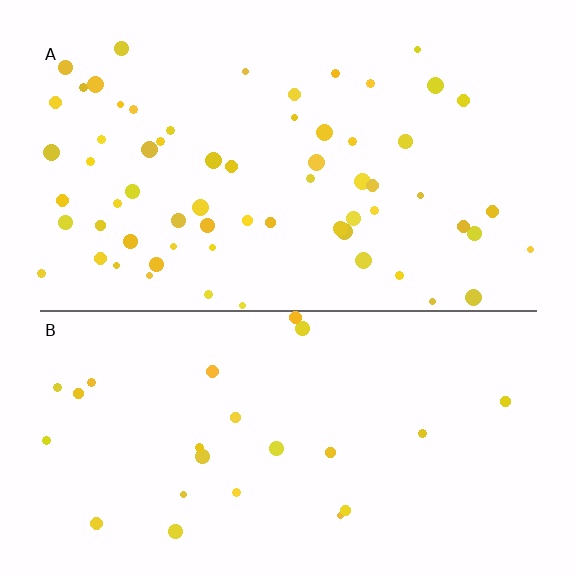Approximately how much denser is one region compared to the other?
Approximately 2.6× — region A over region B.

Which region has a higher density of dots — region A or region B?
A (the top).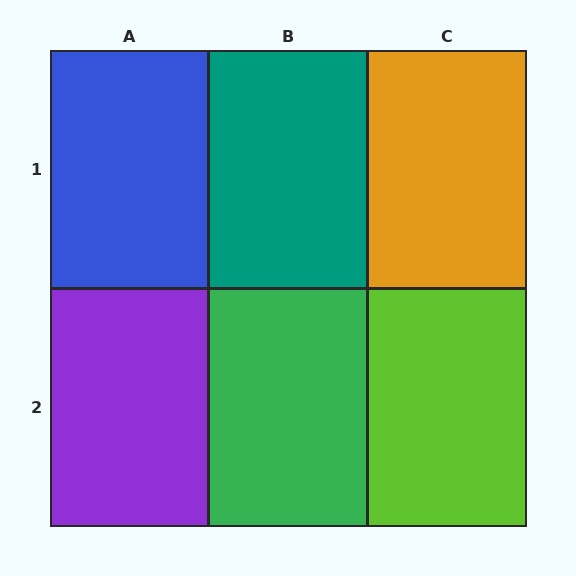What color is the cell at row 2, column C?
Lime.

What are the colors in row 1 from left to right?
Blue, teal, orange.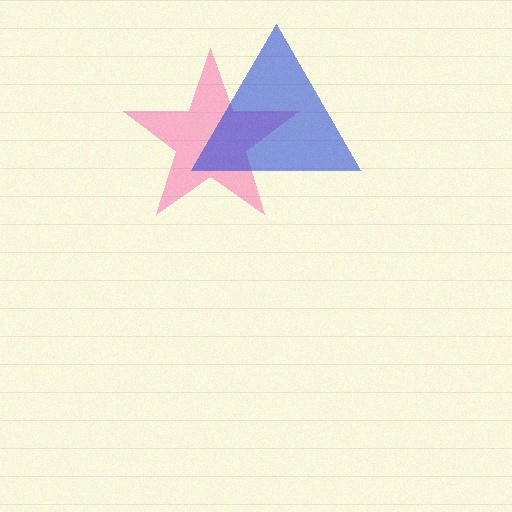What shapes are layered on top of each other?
The layered shapes are: a pink star, a blue triangle.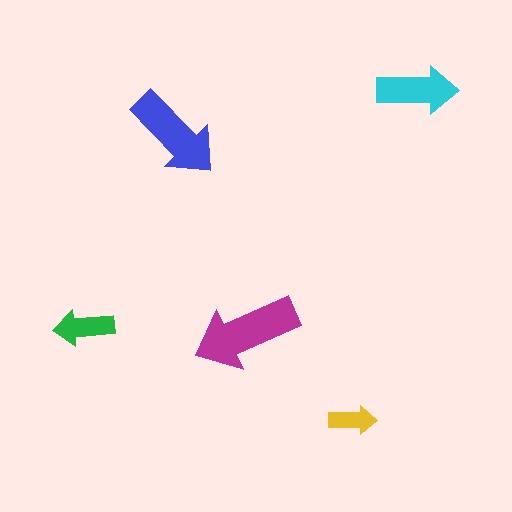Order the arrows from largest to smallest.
the magenta one, the blue one, the cyan one, the green one, the yellow one.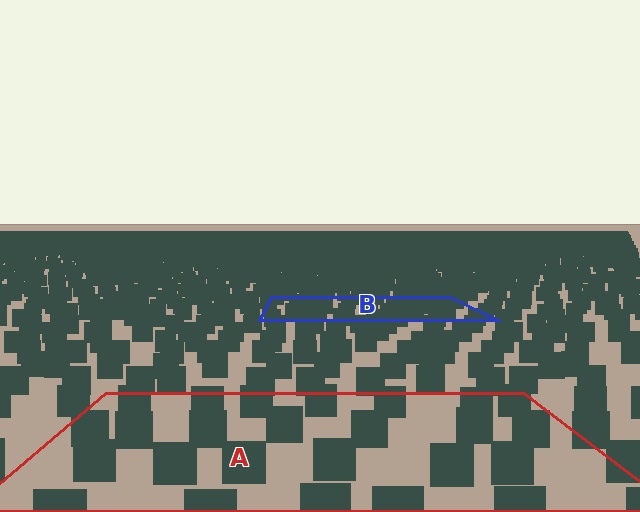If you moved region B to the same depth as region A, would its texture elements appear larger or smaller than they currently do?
They would appear larger. At a closer depth, the same texture elements are projected at a bigger on-screen size.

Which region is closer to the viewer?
Region A is closer. The texture elements there are larger and more spread out.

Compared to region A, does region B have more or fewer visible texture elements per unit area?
Region B has more texture elements per unit area — they are packed more densely because it is farther away.